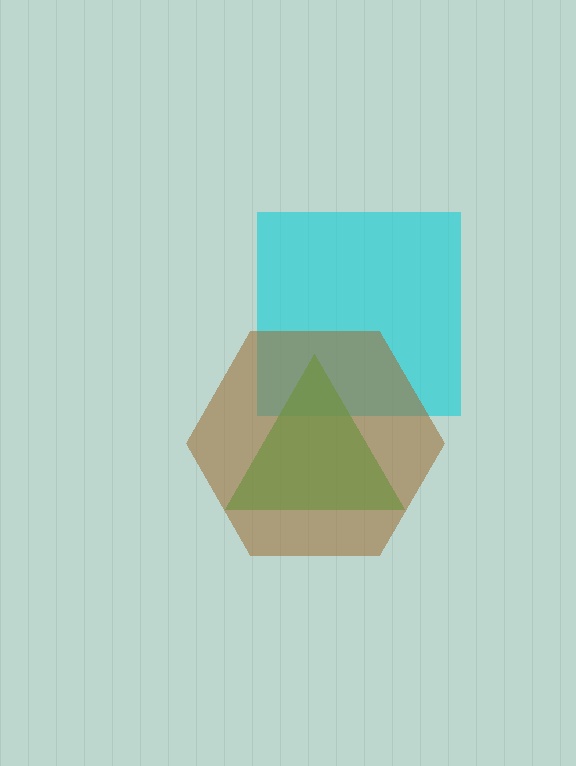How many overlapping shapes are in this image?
There are 3 overlapping shapes in the image.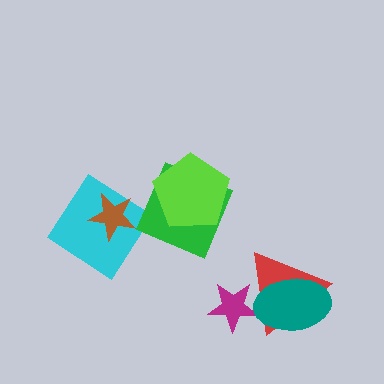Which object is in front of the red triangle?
The teal ellipse is in front of the red triangle.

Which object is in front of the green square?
The lime pentagon is in front of the green square.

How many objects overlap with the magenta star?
2 objects overlap with the magenta star.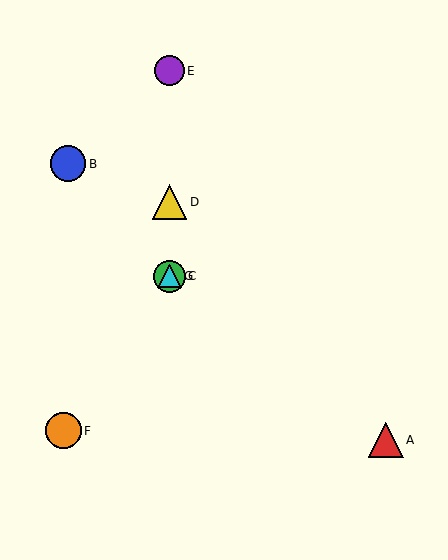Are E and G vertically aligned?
Yes, both are at x≈169.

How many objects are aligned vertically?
4 objects (C, D, E, G) are aligned vertically.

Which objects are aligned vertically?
Objects C, D, E, G are aligned vertically.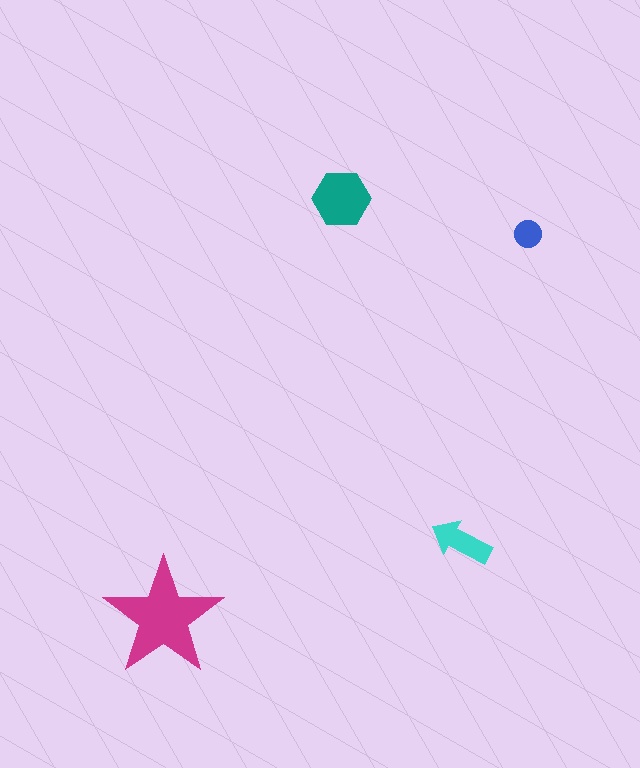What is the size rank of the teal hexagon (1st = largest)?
2nd.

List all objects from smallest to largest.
The blue circle, the cyan arrow, the teal hexagon, the magenta star.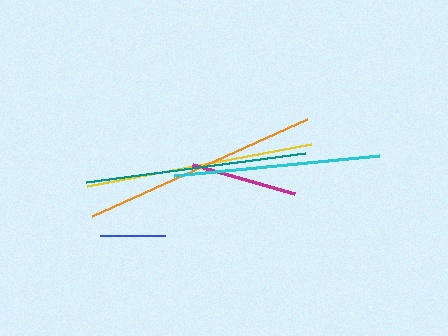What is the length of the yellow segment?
The yellow segment is approximately 228 pixels long.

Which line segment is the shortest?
The blue line is the shortest at approximately 65 pixels.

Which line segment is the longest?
The orange line is the longest at approximately 236 pixels.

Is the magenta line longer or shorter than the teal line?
The teal line is longer than the magenta line.